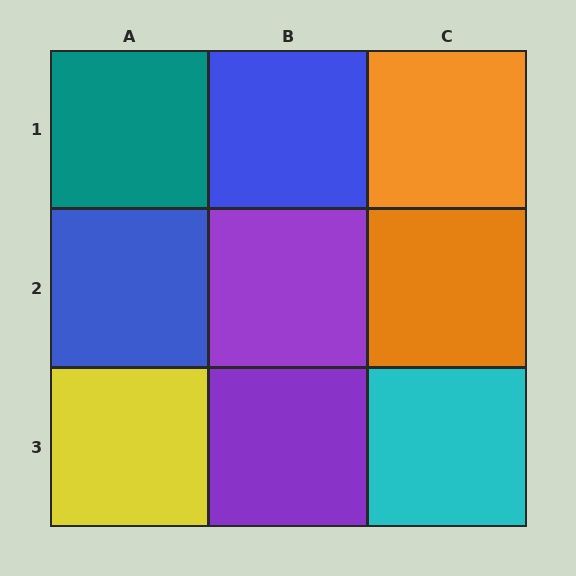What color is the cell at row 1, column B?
Blue.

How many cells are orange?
2 cells are orange.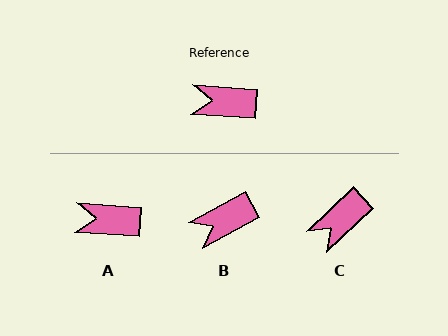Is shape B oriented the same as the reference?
No, it is off by about 32 degrees.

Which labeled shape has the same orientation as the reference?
A.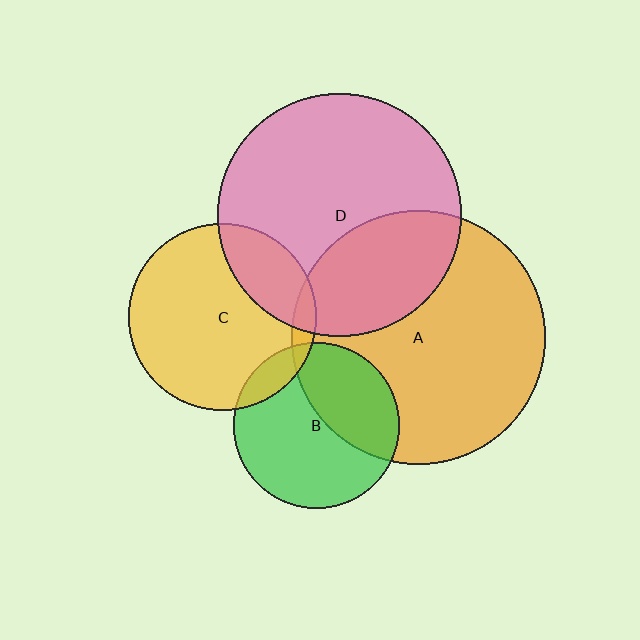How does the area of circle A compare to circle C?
Approximately 1.8 times.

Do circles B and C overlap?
Yes.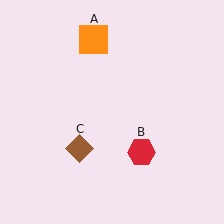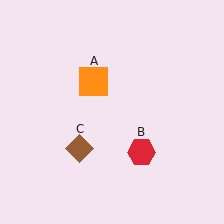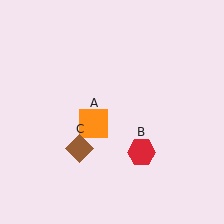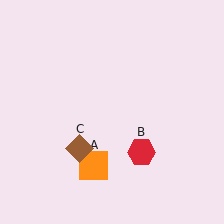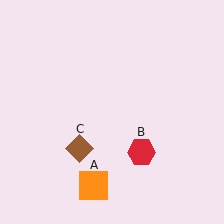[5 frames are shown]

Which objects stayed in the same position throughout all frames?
Red hexagon (object B) and brown diamond (object C) remained stationary.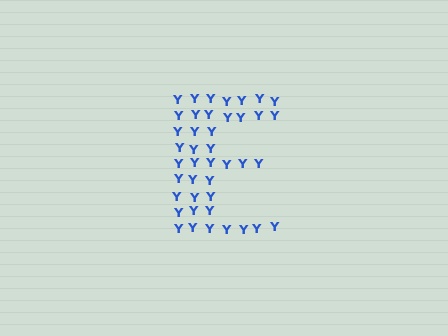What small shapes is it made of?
It is made of small letter Y's.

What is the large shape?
The large shape is the letter E.